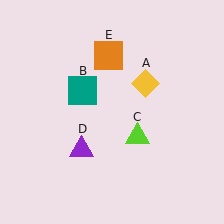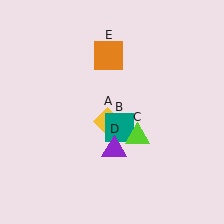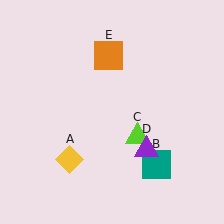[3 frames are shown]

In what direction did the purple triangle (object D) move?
The purple triangle (object D) moved right.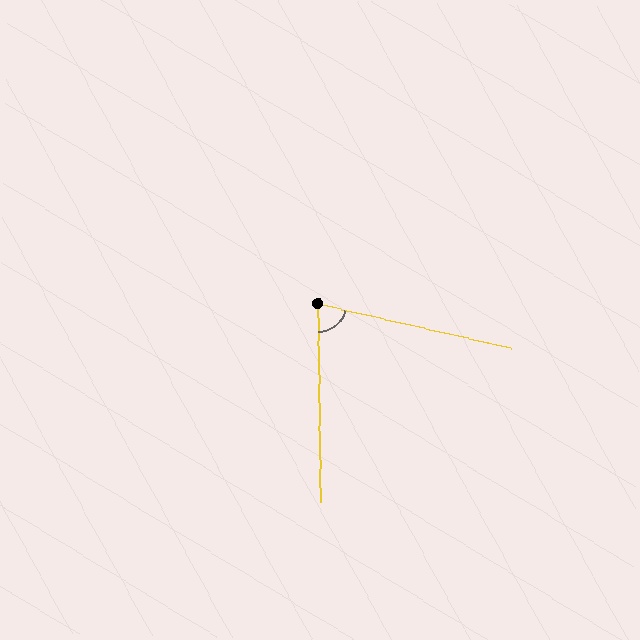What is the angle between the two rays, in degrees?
Approximately 76 degrees.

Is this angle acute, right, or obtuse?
It is acute.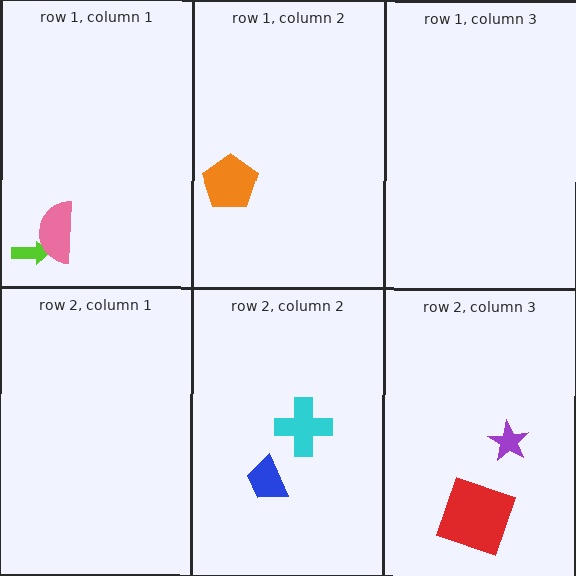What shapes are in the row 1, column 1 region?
The lime arrow, the pink semicircle.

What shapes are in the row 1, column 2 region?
The orange pentagon.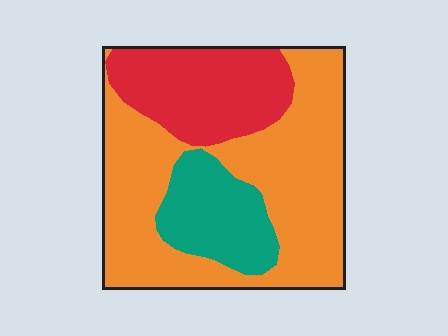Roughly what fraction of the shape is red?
Red covers roughly 25% of the shape.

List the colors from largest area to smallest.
From largest to smallest: orange, red, teal.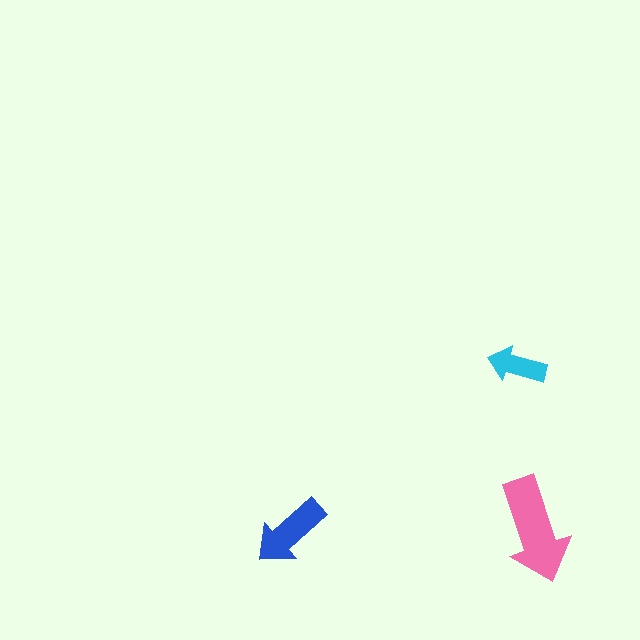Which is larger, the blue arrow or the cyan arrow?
The blue one.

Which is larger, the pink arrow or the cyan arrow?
The pink one.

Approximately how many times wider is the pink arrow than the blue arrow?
About 1.5 times wider.